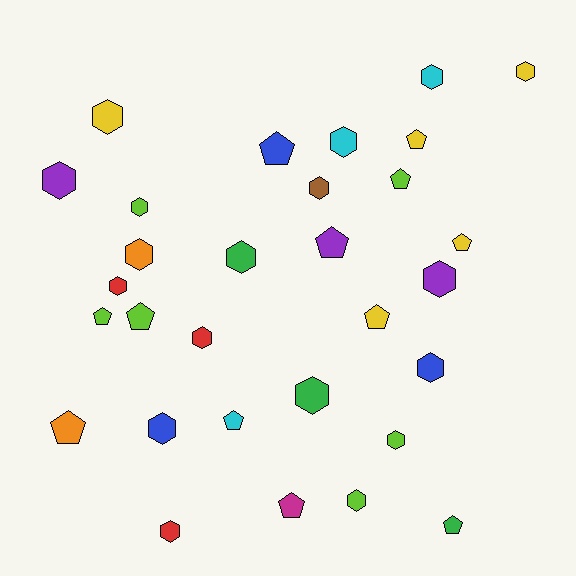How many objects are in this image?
There are 30 objects.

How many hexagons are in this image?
There are 18 hexagons.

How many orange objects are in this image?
There are 2 orange objects.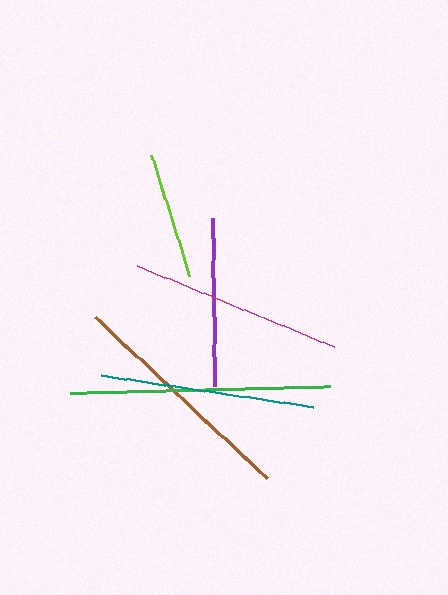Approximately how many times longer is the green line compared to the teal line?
The green line is approximately 1.2 times the length of the teal line.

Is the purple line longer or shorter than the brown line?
The brown line is longer than the purple line.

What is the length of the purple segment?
The purple segment is approximately 167 pixels long.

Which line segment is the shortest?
The lime line is the shortest at approximately 127 pixels.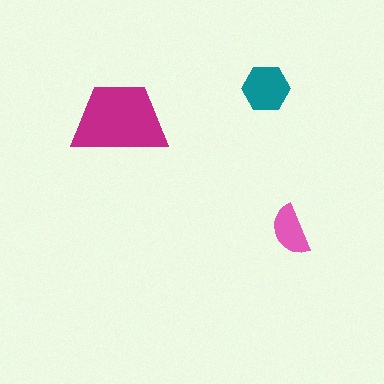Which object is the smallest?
The pink semicircle.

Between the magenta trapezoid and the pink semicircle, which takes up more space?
The magenta trapezoid.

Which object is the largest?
The magenta trapezoid.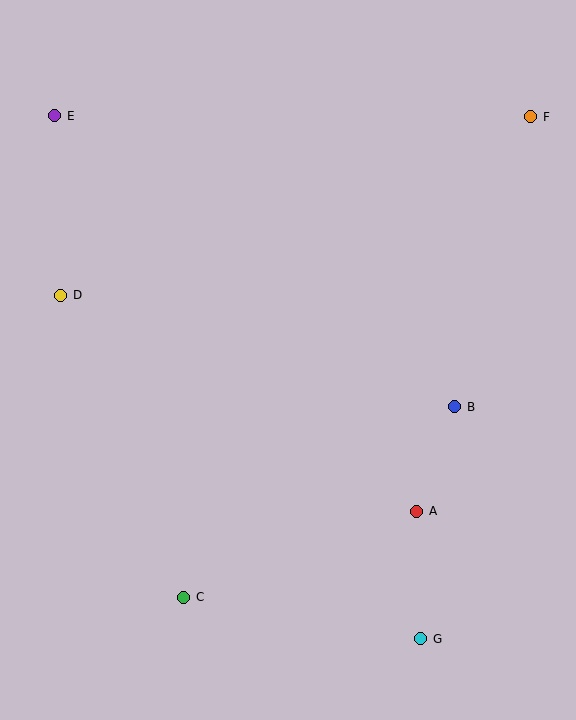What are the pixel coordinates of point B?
Point B is at (455, 407).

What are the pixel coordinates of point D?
Point D is at (61, 295).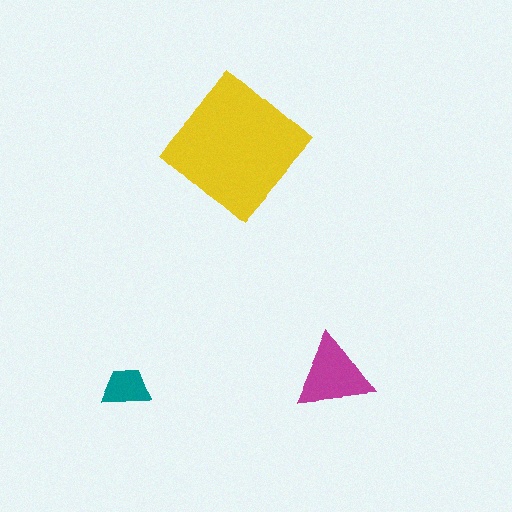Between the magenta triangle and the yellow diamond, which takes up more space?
The yellow diamond.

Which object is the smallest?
The teal trapezoid.